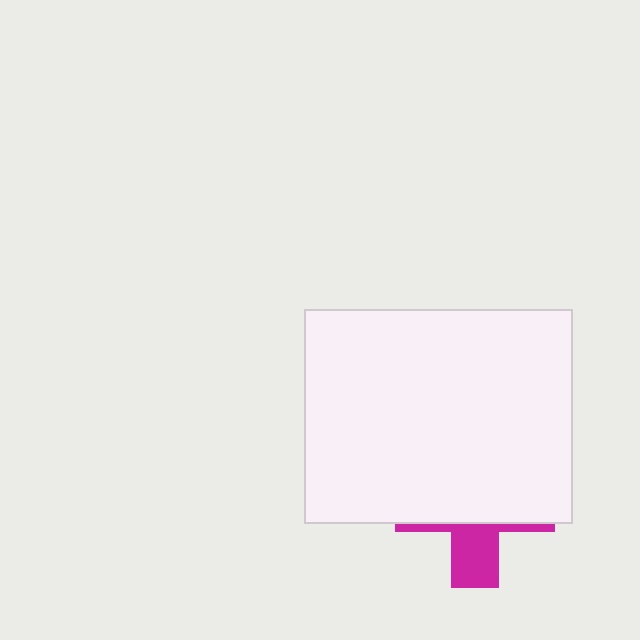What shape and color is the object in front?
The object in front is a white rectangle.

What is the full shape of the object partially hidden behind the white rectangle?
The partially hidden object is a magenta cross.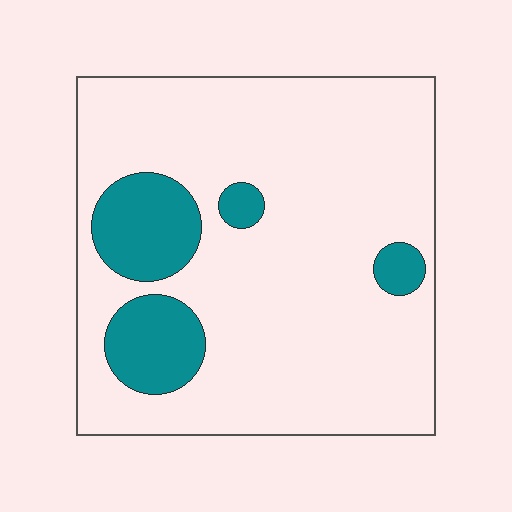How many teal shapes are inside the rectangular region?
4.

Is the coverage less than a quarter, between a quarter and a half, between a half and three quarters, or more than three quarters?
Less than a quarter.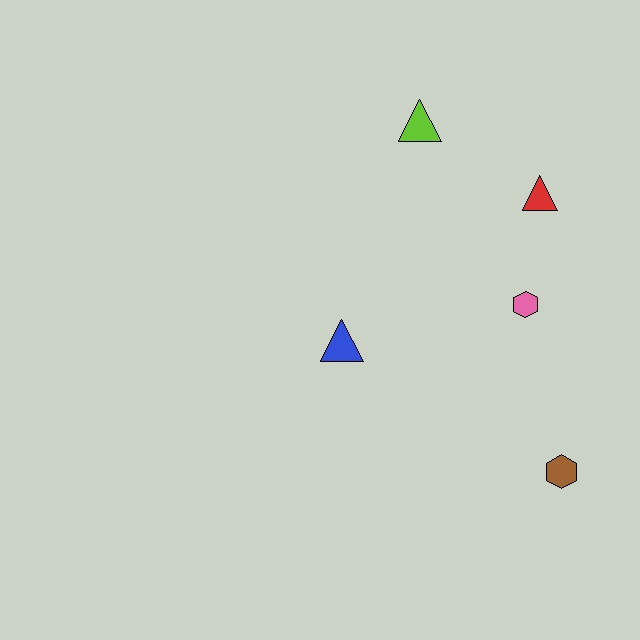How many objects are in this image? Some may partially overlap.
There are 5 objects.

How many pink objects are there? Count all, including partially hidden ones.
There is 1 pink object.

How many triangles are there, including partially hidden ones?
There are 3 triangles.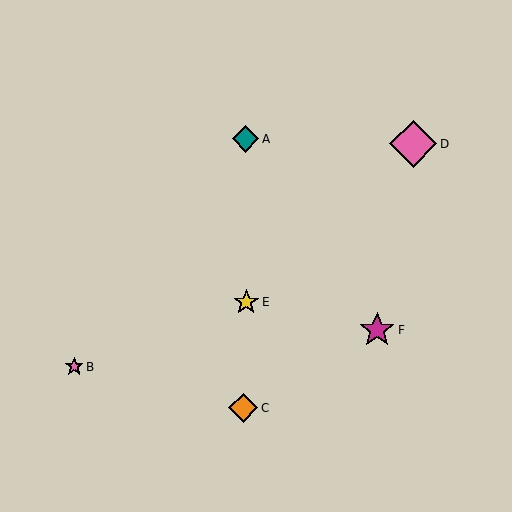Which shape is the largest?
The pink diamond (labeled D) is the largest.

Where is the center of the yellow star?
The center of the yellow star is at (246, 302).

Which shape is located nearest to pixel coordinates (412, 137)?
The pink diamond (labeled D) at (413, 144) is nearest to that location.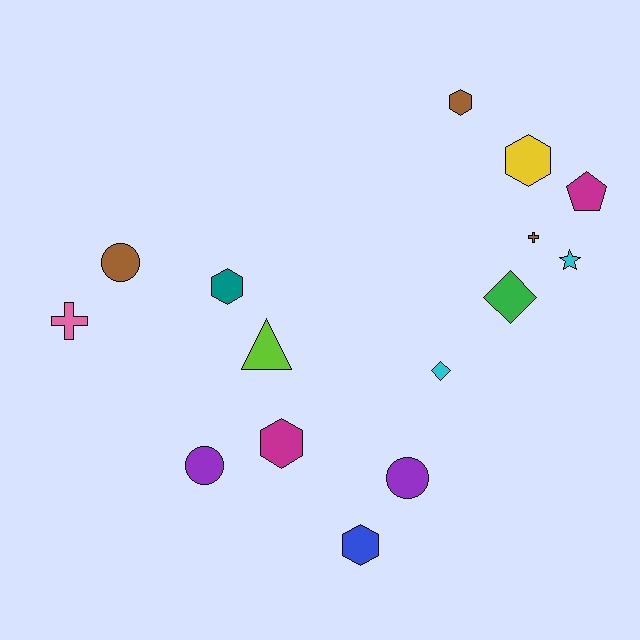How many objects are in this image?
There are 15 objects.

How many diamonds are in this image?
There are 2 diamonds.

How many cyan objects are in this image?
There are 2 cyan objects.